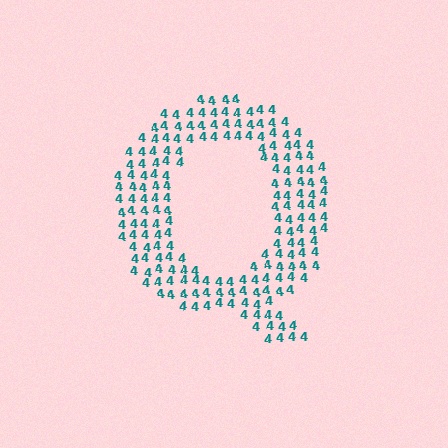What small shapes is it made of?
It is made of small digit 4's.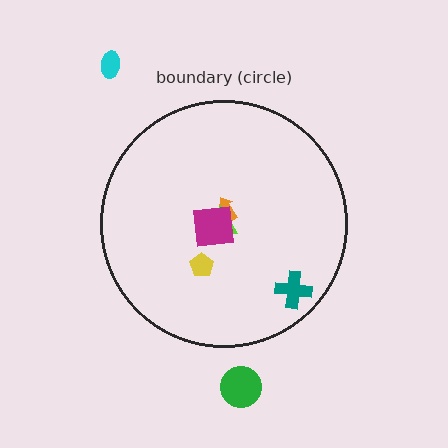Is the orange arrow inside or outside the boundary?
Inside.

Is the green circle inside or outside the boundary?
Outside.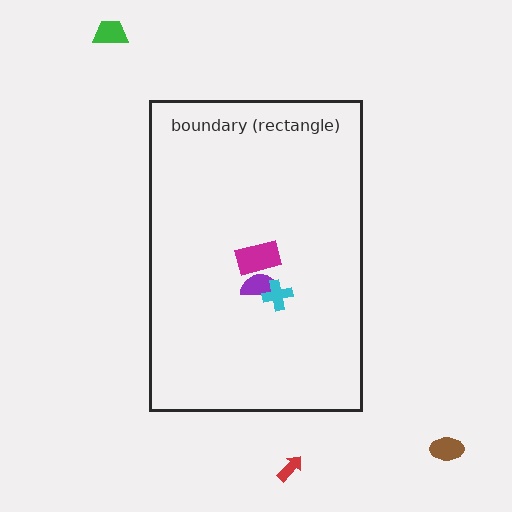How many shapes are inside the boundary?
3 inside, 3 outside.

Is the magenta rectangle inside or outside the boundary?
Inside.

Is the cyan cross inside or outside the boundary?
Inside.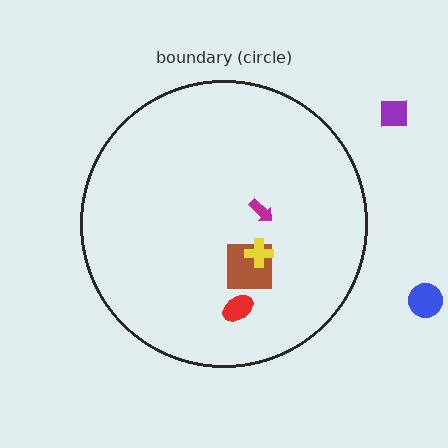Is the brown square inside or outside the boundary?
Inside.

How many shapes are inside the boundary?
4 inside, 2 outside.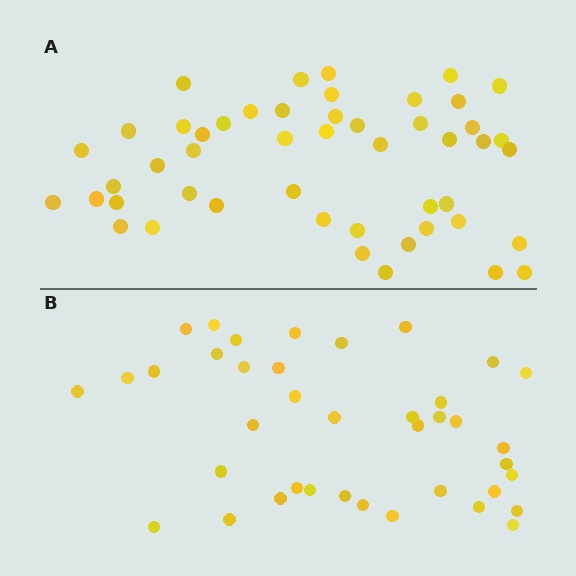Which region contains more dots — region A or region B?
Region A (the top region) has more dots.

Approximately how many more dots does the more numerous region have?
Region A has roughly 10 or so more dots than region B.